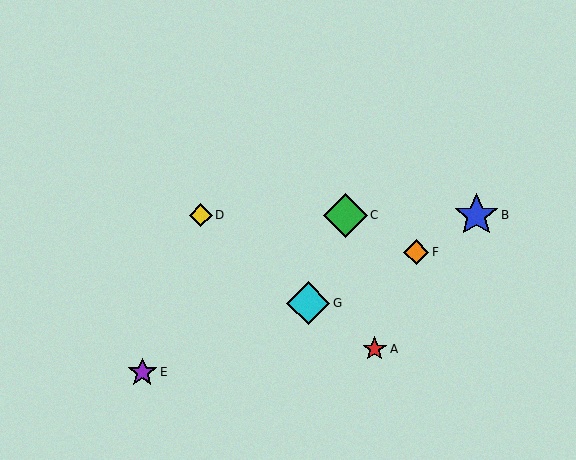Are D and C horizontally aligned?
Yes, both are at y≈215.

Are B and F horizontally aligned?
No, B is at y≈215 and F is at y≈252.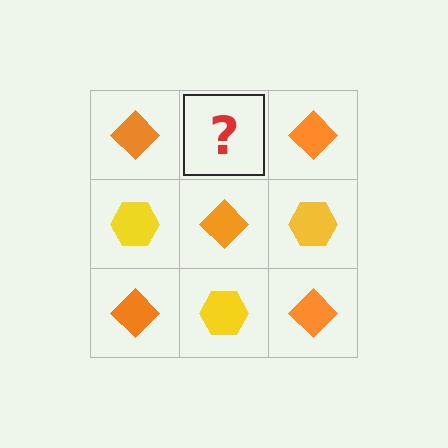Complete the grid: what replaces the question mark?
The question mark should be replaced with a yellow hexagon.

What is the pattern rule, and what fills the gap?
The rule is that it alternates orange diamond and yellow hexagon in a checkerboard pattern. The gap should be filled with a yellow hexagon.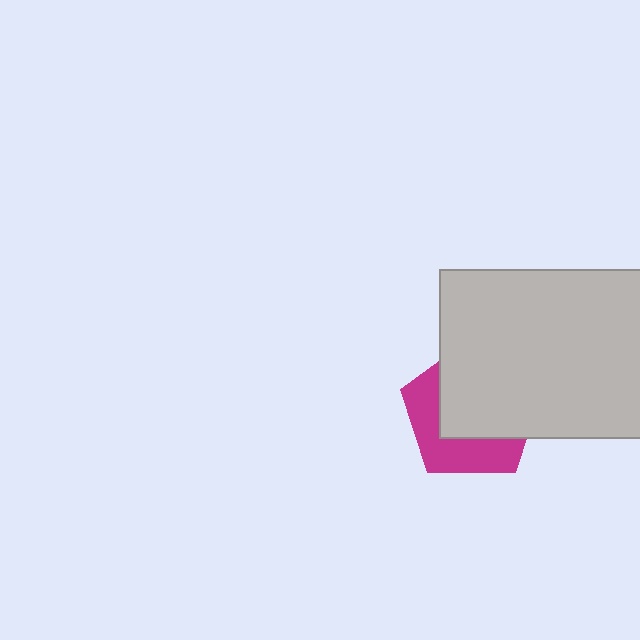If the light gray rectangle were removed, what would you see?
You would see the complete magenta pentagon.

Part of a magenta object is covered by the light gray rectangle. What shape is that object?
It is a pentagon.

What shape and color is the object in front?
The object in front is a light gray rectangle.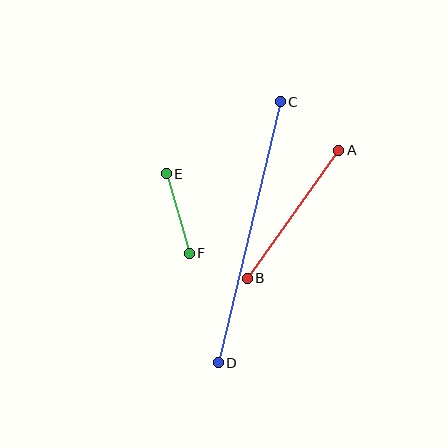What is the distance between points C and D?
The distance is approximately 269 pixels.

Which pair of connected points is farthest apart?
Points C and D are farthest apart.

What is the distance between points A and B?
The distance is approximately 157 pixels.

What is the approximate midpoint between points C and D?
The midpoint is at approximately (249, 232) pixels.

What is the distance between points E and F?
The distance is approximately 82 pixels.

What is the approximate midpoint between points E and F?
The midpoint is at approximately (178, 213) pixels.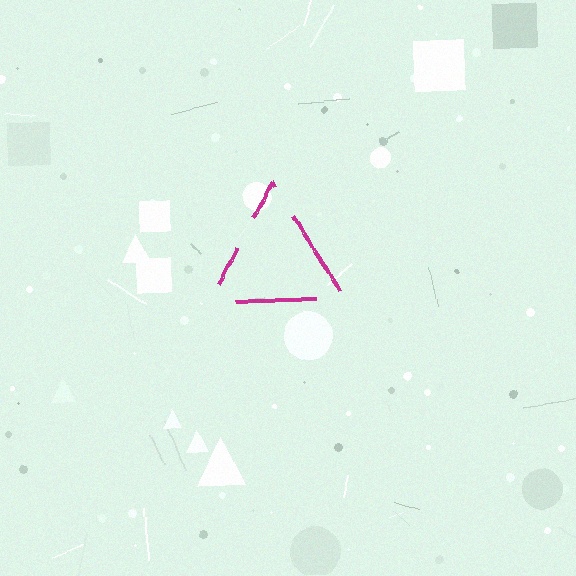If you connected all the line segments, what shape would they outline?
They would outline a triangle.